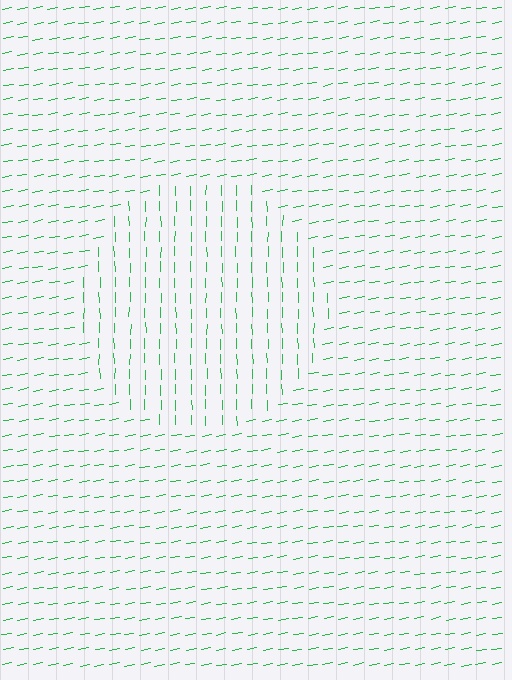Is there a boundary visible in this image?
Yes, there is a texture boundary formed by a change in line orientation.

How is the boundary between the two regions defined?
The boundary is defined purely by a change in line orientation (approximately 81 degrees difference). All lines are the same color and thickness.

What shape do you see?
I see a circle.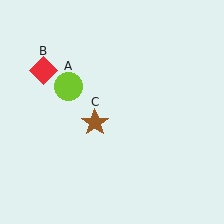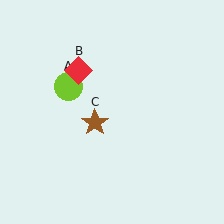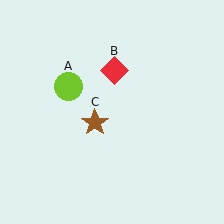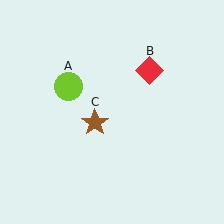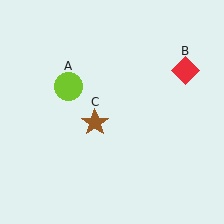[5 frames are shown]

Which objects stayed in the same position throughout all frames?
Lime circle (object A) and brown star (object C) remained stationary.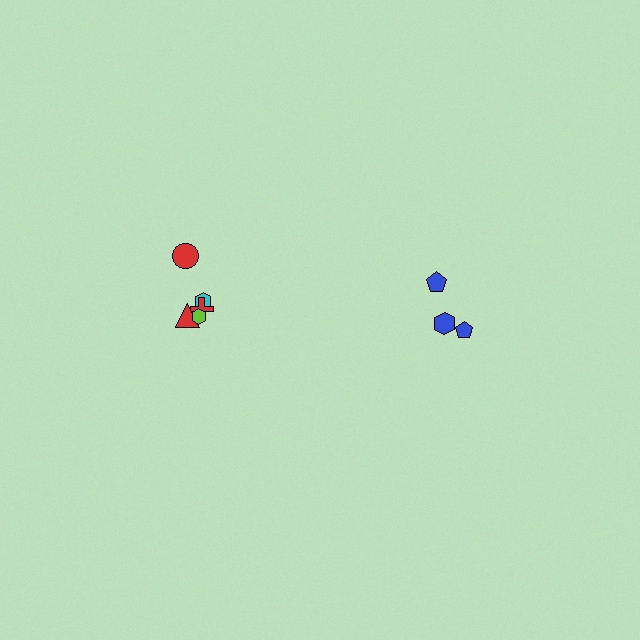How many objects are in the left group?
There are 5 objects.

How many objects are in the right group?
There are 3 objects.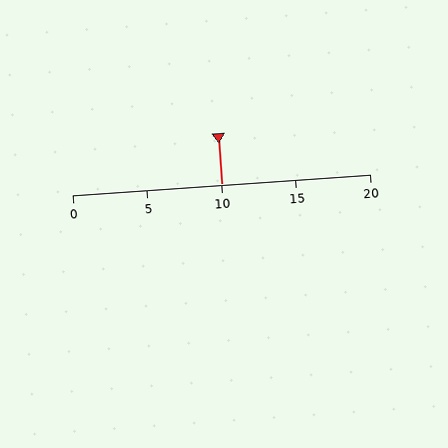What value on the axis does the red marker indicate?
The marker indicates approximately 10.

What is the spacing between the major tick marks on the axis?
The major ticks are spaced 5 apart.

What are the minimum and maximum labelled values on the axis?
The axis runs from 0 to 20.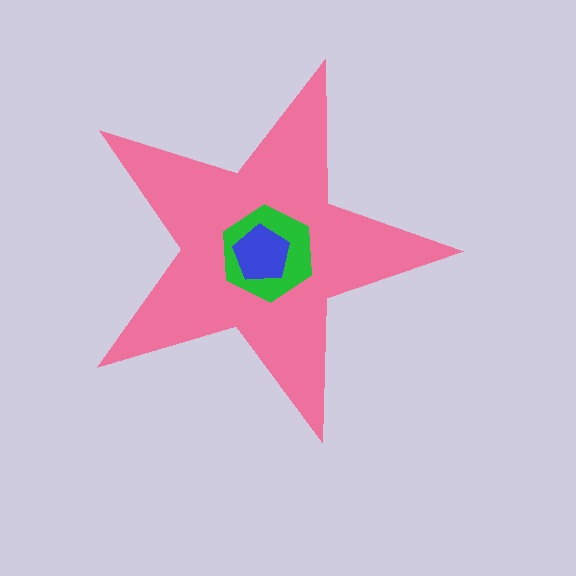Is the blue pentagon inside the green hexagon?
Yes.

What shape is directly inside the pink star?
The green hexagon.